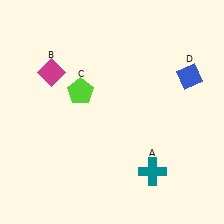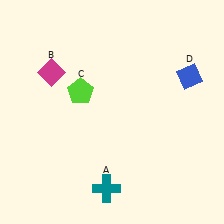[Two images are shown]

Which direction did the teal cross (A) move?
The teal cross (A) moved left.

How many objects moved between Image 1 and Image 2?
1 object moved between the two images.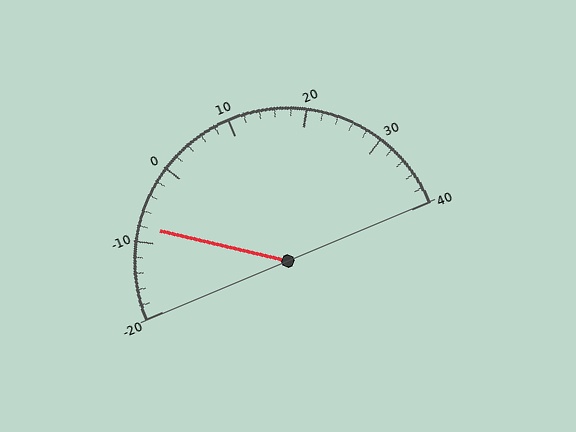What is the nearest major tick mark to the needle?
The nearest major tick mark is -10.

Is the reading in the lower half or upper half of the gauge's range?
The reading is in the lower half of the range (-20 to 40).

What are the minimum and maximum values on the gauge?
The gauge ranges from -20 to 40.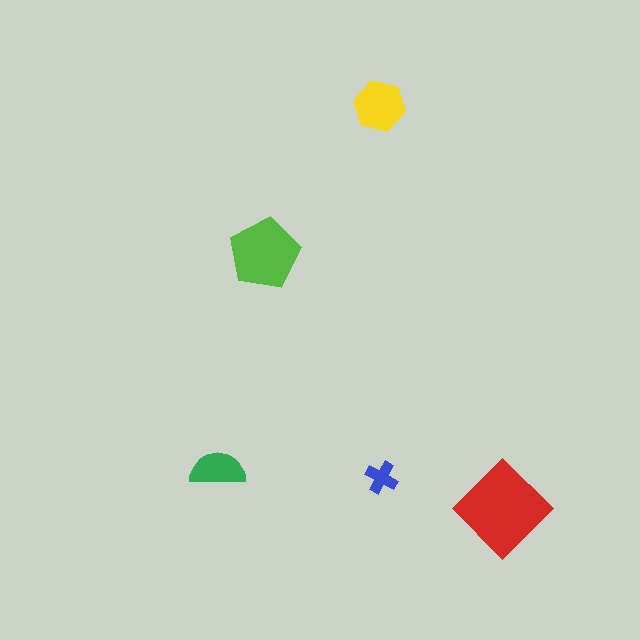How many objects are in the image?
There are 5 objects in the image.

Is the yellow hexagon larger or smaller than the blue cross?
Larger.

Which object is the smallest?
The blue cross.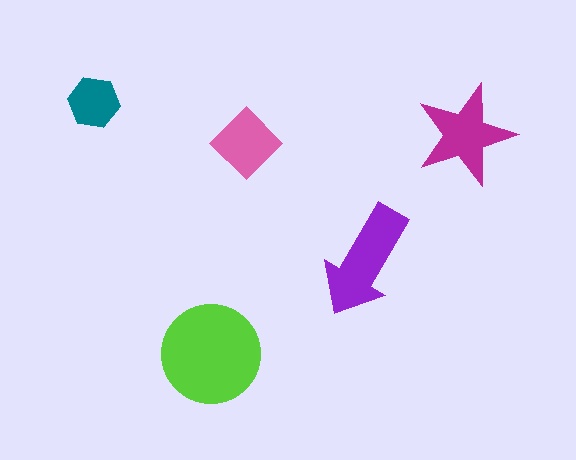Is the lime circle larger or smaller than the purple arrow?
Larger.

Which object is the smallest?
The teal hexagon.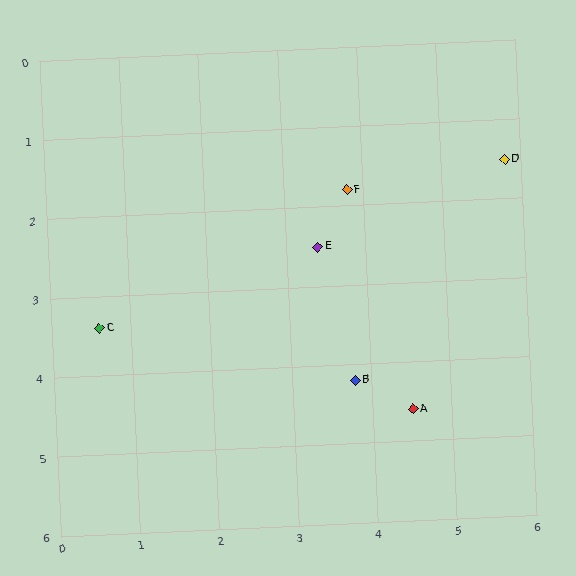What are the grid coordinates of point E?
Point E is at approximately (3.4, 2.5).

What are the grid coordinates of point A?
Point A is at approximately (4.5, 4.6).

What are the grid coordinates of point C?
Point C is at approximately (0.6, 3.4).